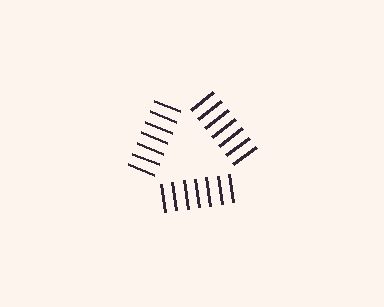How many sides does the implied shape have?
3 sides — the line-ends trace a triangle.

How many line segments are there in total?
21 — 7 along each of the 3 edges.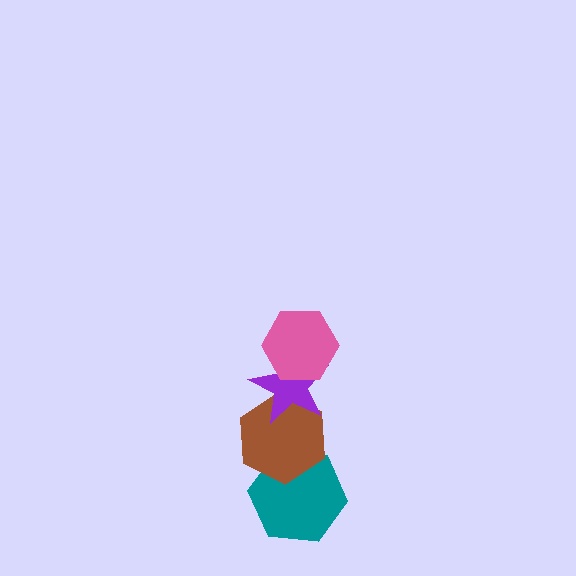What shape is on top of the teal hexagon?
The brown hexagon is on top of the teal hexagon.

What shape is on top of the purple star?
The pink hexagon is on top of the purple star.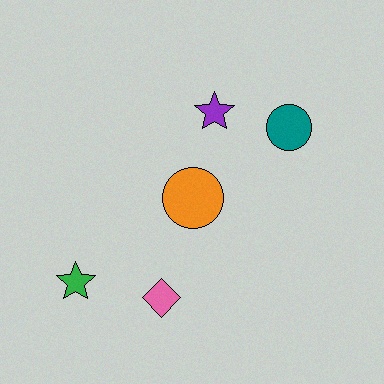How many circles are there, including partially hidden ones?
There are 2 circles.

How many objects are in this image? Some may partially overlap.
There are 5 objects.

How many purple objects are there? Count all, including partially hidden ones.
There is 1 purple object.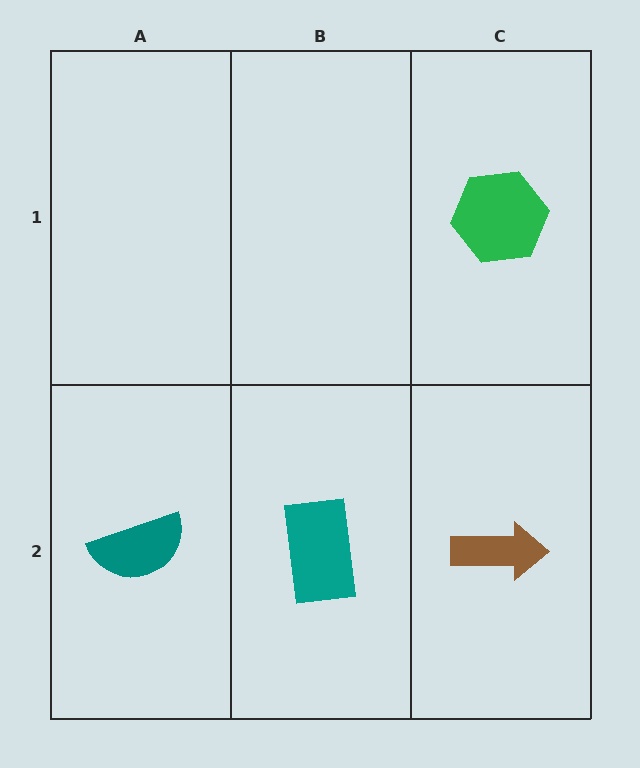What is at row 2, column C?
A brown arrow.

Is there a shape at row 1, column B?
No, that cell is empty.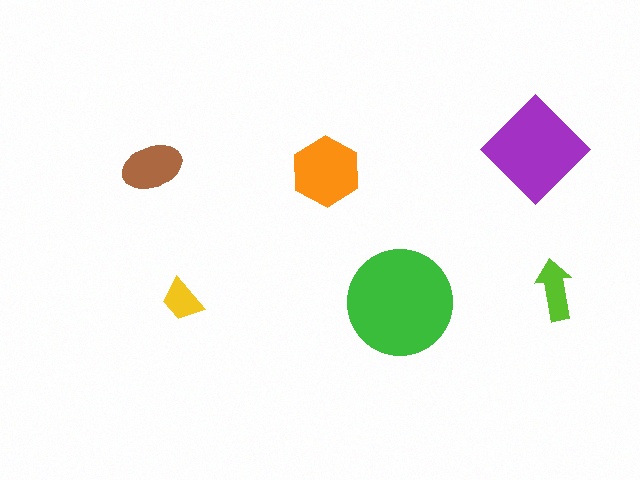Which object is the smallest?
The yellow trapezoid.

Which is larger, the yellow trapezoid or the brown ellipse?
The brown ellipse.